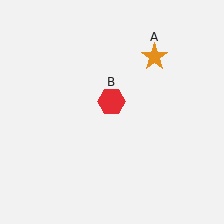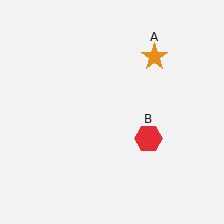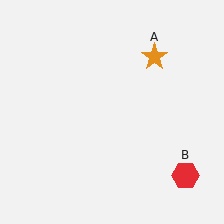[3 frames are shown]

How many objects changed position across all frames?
1 object changed position: red hexagon (object B).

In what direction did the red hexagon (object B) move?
The red hexagon (object B) moved down and to the right.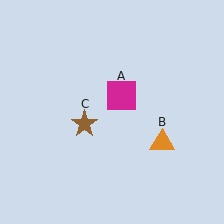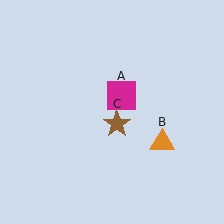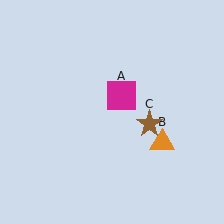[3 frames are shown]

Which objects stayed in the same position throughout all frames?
Magenta square (object A) and orange triangle (object B) remained stationary.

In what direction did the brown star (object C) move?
The brown star (object C) moved right.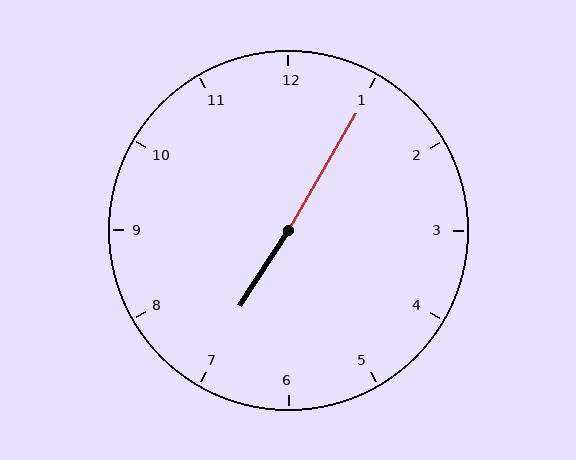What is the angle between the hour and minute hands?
Approximately 178 degrees.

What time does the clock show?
7:05.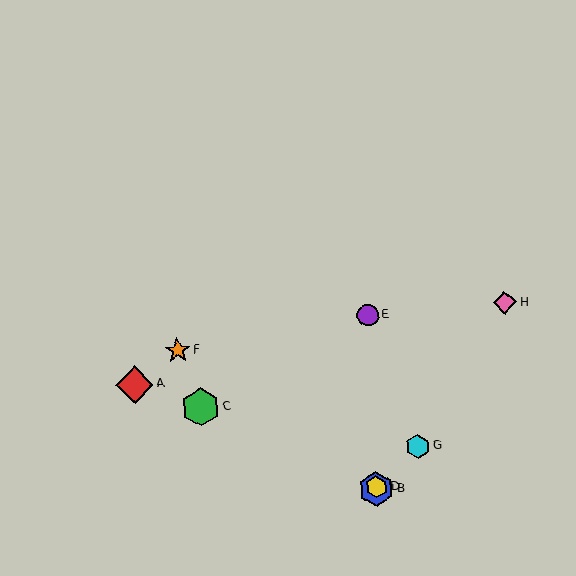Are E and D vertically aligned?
Yes, both are at x≈368.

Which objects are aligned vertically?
Objects B, D, E are aligned vertically.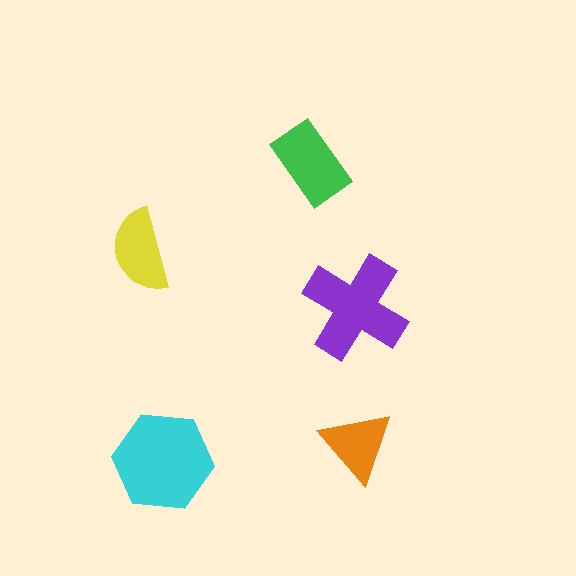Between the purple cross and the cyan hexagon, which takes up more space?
The cyan hexagon.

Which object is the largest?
The cyan hexagon.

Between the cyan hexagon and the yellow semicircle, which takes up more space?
The cyan hexagon.